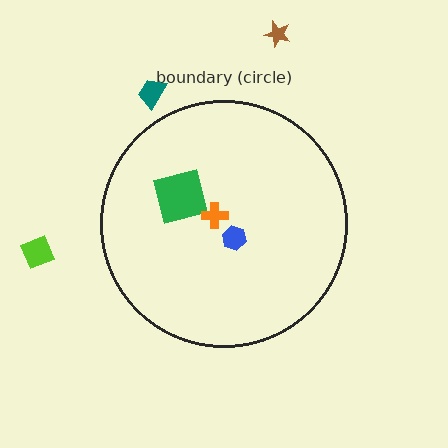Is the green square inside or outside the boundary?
Inside.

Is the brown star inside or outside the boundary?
Outside.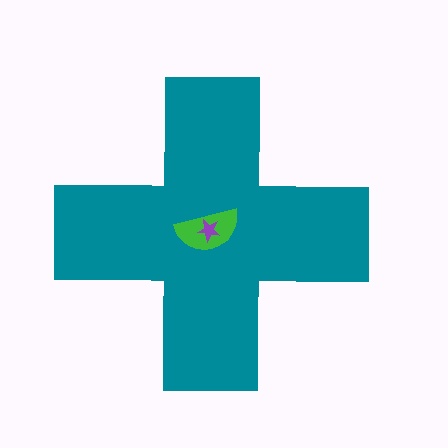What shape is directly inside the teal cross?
The green semicircle.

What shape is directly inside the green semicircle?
The purple star.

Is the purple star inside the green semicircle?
Yes.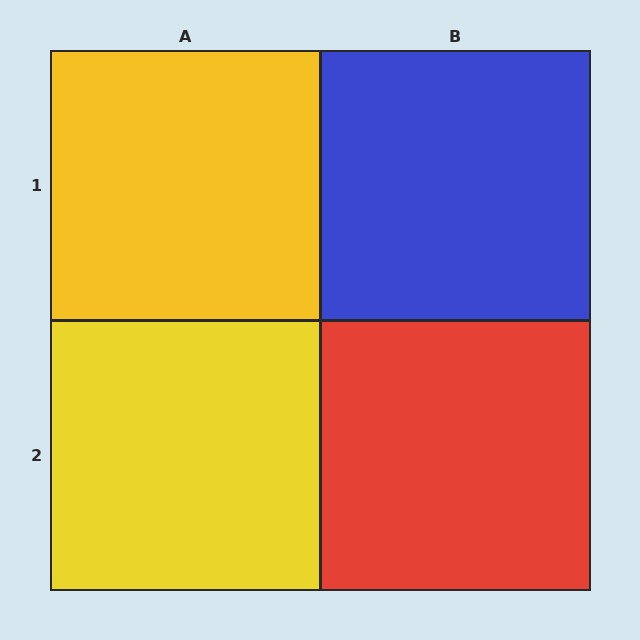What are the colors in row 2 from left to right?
Yellow, red.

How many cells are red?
1 cell is red.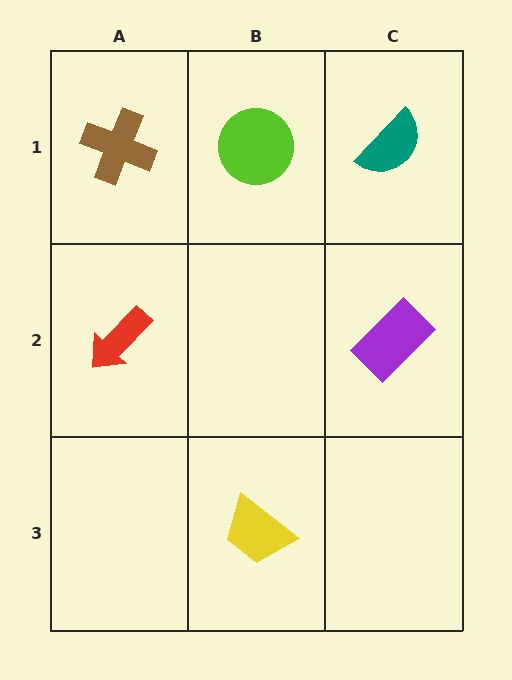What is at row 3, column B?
A yellow trapezoid.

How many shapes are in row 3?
1 shape.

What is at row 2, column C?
A purple rectangle.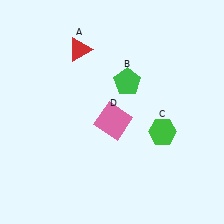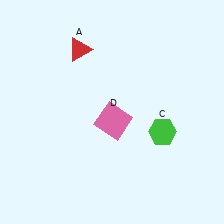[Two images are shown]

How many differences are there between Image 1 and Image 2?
There is 1 difference between the two images.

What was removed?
The green pentagon (B) was removed in Image 2.